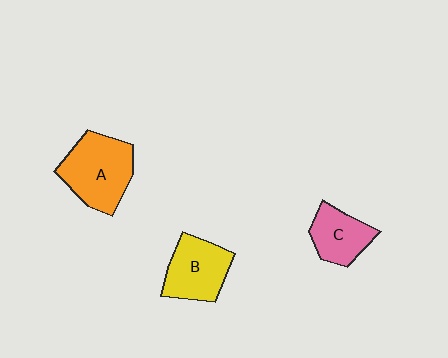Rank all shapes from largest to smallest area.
From largest to smallest: A (orange), B (yellow), C (pink).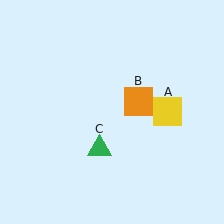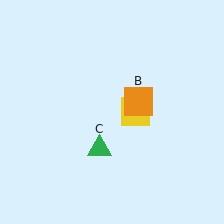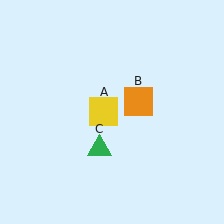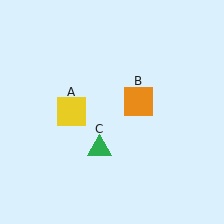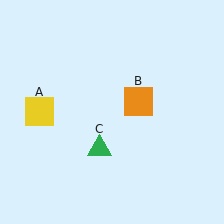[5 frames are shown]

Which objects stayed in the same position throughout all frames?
Orange square (object B) and green triangle (object C) remained stationary.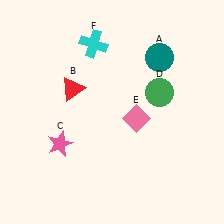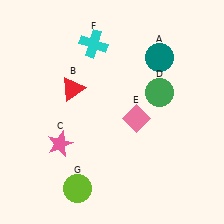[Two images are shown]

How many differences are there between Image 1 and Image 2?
There is 1 difference between the two images.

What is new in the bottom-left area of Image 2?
A lime circle (G) was added in the bottom-left area of Image 2.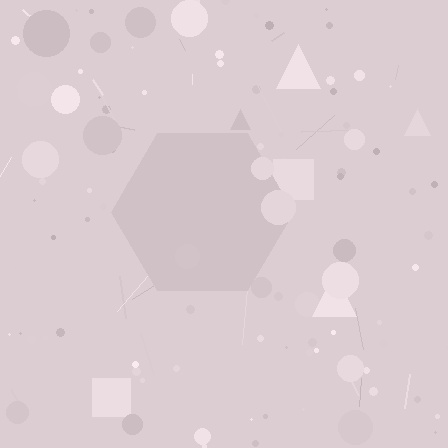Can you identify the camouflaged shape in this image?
The camouflaged shape is a hexagon.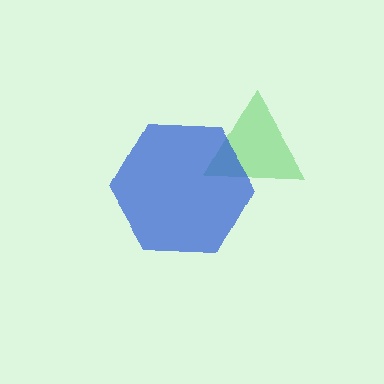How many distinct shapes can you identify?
There are 2 distinct shapes: a green triangle, a blue hexagon.